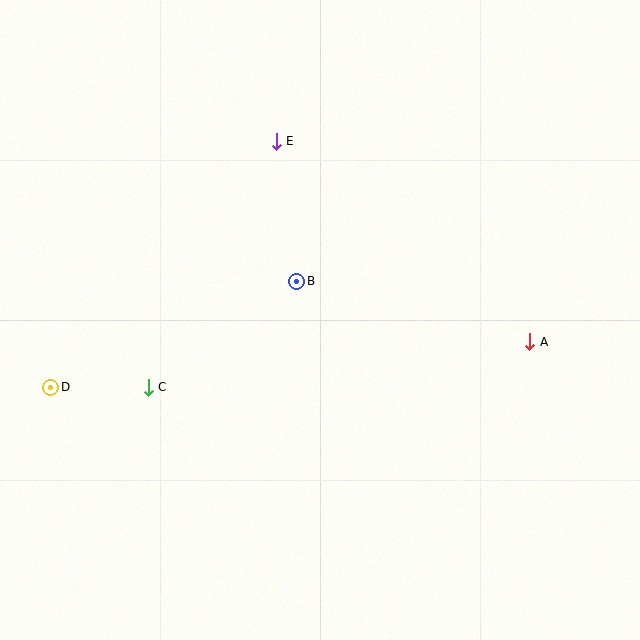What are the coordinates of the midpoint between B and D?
The midpoint between B and D is at (174, 334).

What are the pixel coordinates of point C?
Point C is at (148, 387).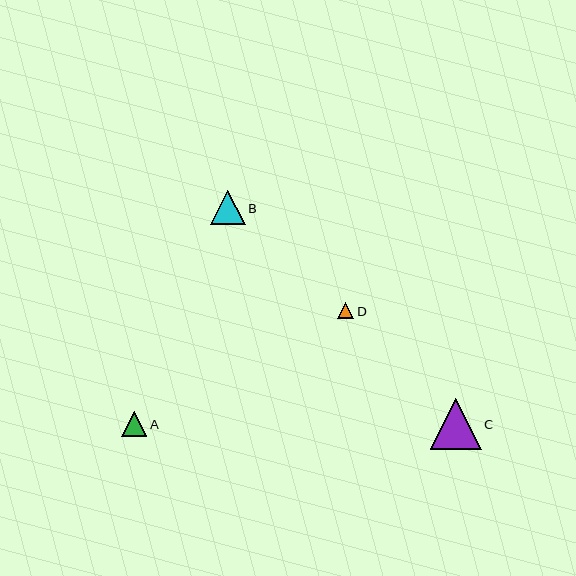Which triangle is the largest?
Triangle C is the largest with a size of approximately 51 pixels.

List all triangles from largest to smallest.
From largest to smallest: C, B, A, D.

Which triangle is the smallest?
Triangle D is the smallest with a size of approximately 16 pixels.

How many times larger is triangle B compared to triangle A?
Triangle B is approximately 1.4 times the size of triangle A.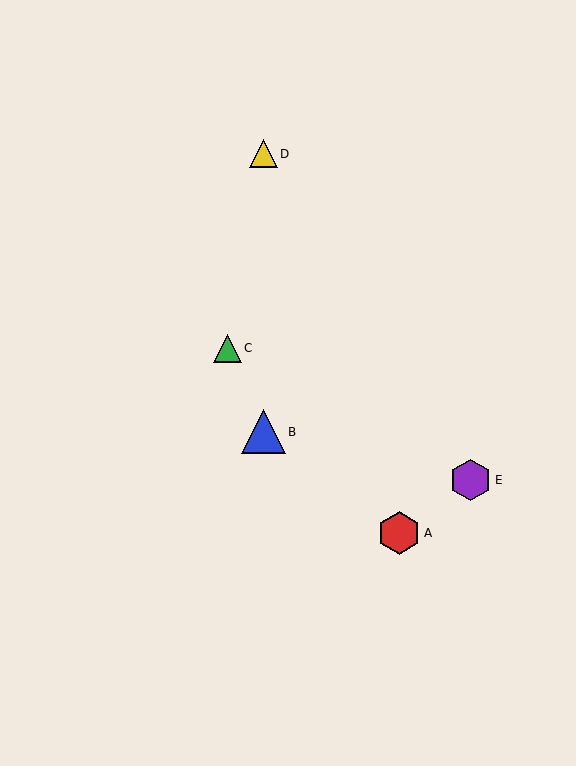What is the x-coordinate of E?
Object E is at x≈471.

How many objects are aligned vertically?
2 objects (B, D) are aligned vertically.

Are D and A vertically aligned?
No, D is at x≈263 and A is at x≈399.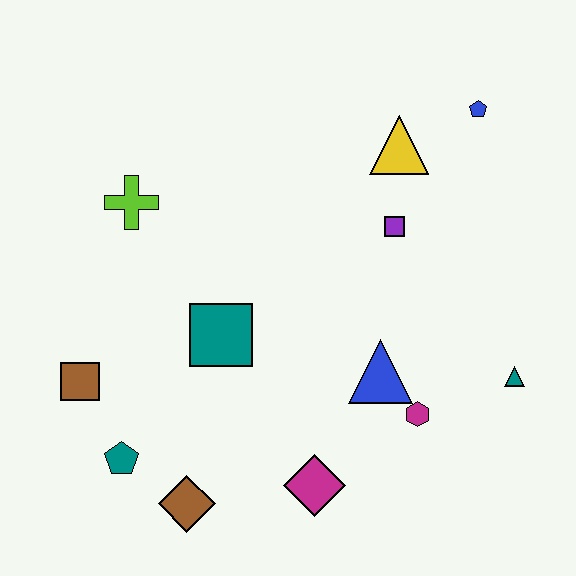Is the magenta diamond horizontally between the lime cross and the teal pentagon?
No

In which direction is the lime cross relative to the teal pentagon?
The lime cross is above the teal pentagon.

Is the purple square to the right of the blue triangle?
Yes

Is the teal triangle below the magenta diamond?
No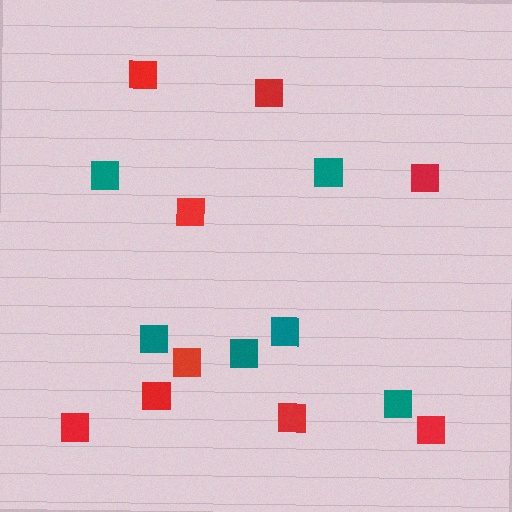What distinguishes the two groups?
There are 2 groups: one group of teal squares (6) and one group of red squares (9).